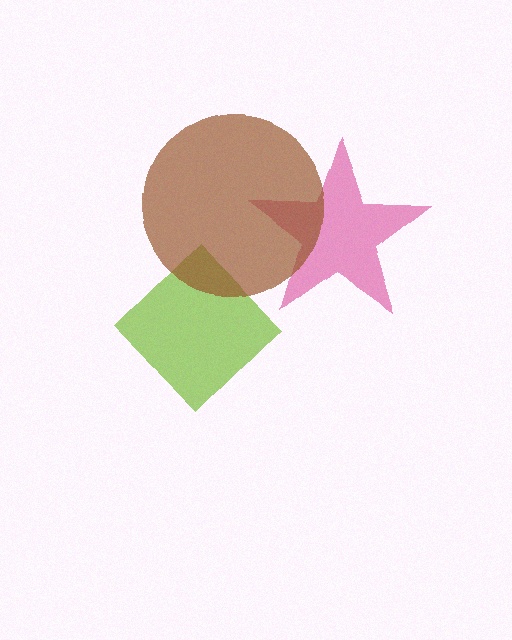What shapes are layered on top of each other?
The layered shapes are: a lime diamond, a magenta star, a brown circle.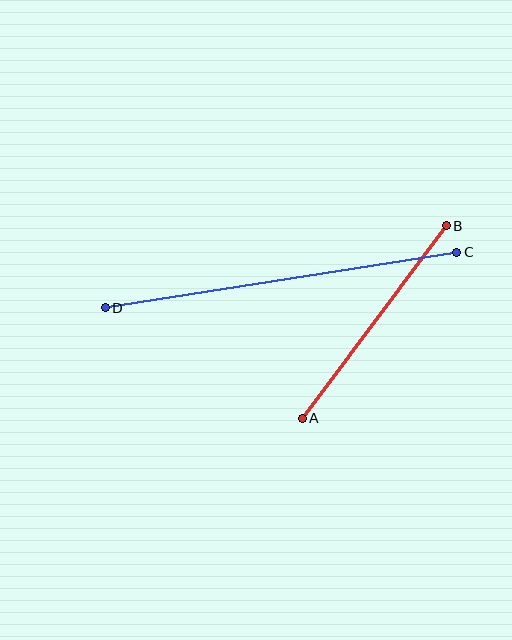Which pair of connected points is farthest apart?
Points C and D are farthest apart.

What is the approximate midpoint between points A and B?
The midpoint is at approximately (374, 322) pixels.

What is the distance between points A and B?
The distance is approximately 240 pixels.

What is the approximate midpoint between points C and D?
The midpoint is at approximately (281, 280) pixels.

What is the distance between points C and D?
The distance is approximately 356 pixels.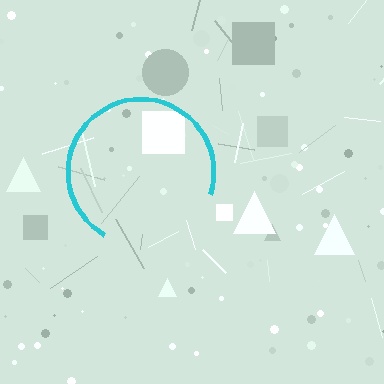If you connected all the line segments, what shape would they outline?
They would outline a circle.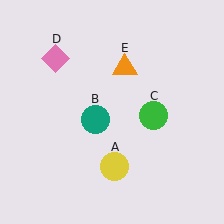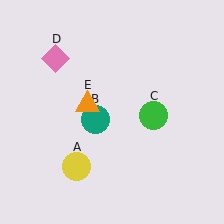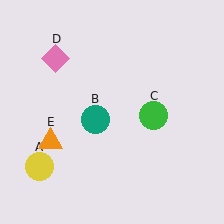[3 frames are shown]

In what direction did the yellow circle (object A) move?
The yellow circle (object A) moved left.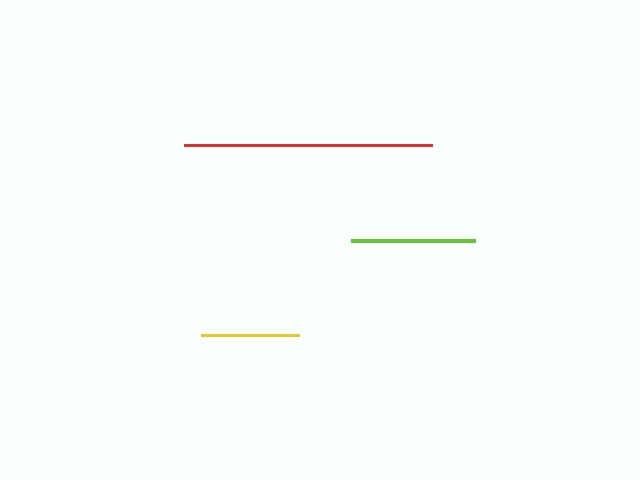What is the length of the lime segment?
The lime segment is approximately 123 pixels long.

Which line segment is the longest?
The red line is the longest at approximately 248 pixels.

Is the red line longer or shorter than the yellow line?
The red line is longer than the yellow line.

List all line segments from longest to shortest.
From longest to shortest: red, lime, yellow.